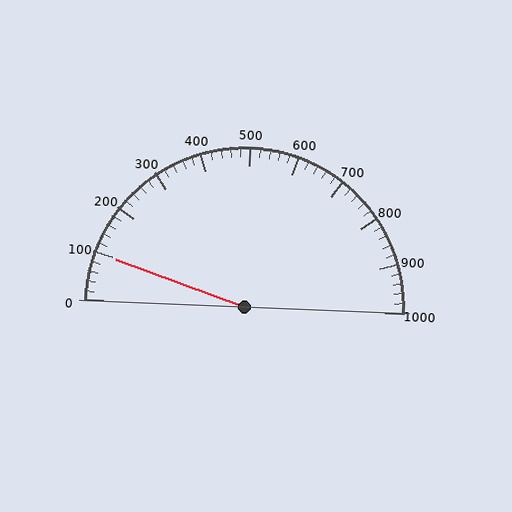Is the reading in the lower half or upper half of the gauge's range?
The reading is in the lower half of the range (0 to 1000).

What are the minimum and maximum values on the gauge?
The gauge ranges from 0 to 1000.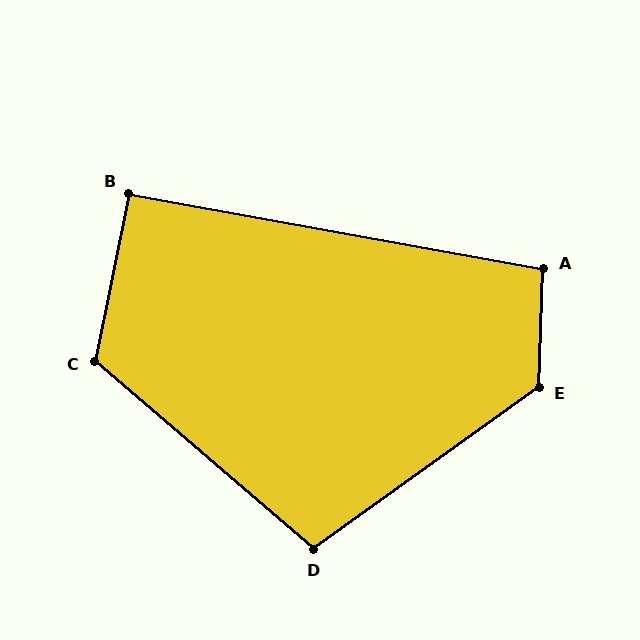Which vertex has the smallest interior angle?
B, at approximately 91 degrees.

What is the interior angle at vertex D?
Approximately 104 degrees (obtuse).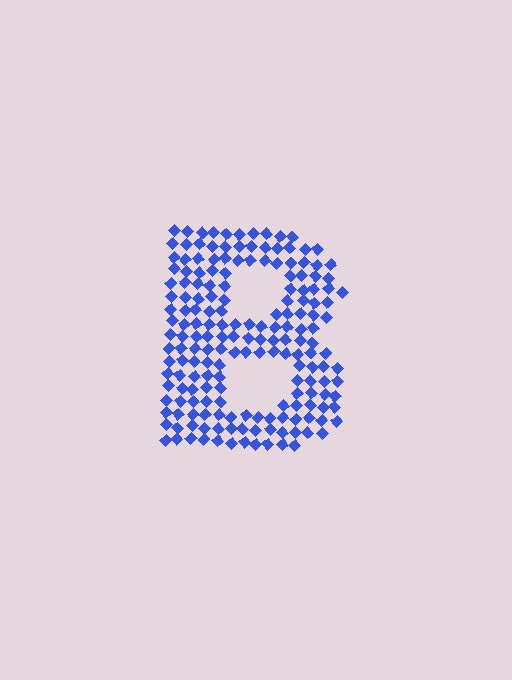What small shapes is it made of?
It is made of small diamonds.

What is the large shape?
The large shape is the letter B.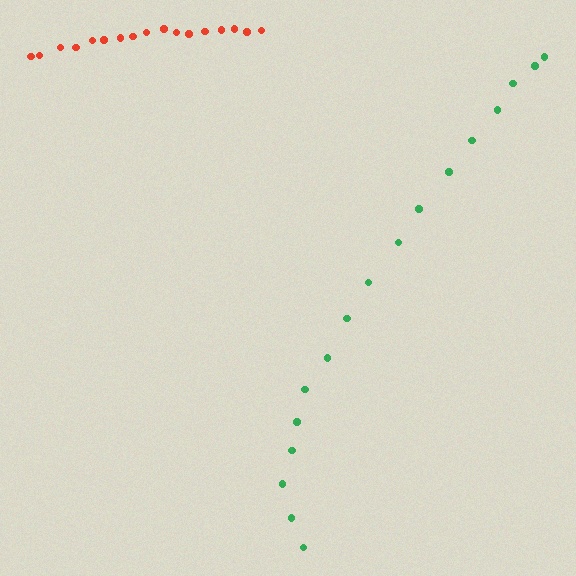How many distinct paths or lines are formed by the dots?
There are 2 distinct paths.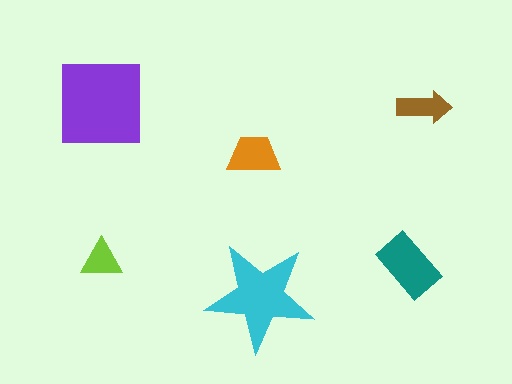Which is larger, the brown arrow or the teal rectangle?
The teal rectangle.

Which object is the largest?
The purple square.